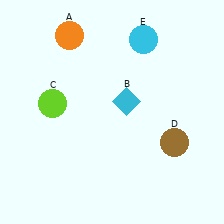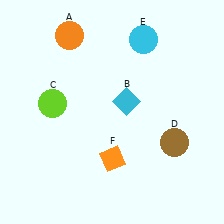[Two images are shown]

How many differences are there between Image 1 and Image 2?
There is 1 difference between the two images.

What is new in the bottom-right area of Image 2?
An orange diamond (F) was added in the bottom-right area of Image 2.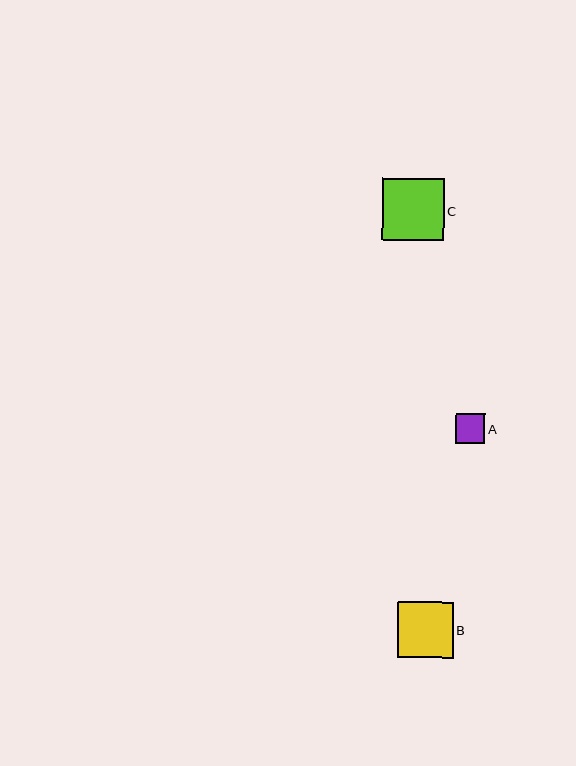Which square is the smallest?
Square A is the smallest with a size of approximately 29 pixels.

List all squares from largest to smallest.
From largest to smallest: C, B, A.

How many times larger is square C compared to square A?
Square C is approximately 2.1 times the size of square A.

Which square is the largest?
Square C is the largest with a size of approximately 62 pixels.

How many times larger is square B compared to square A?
Square B is approximately 1.9 times the size of square A.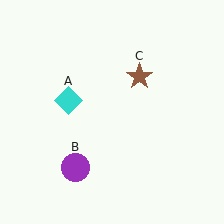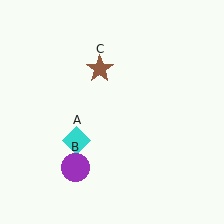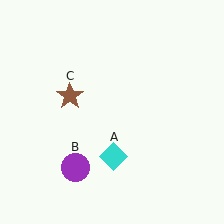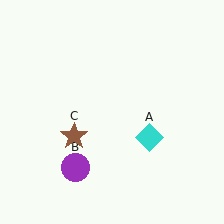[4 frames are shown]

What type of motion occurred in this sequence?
The cyan diamond (object A), brown star (object C) rotated counterclockwise around the center of the scene.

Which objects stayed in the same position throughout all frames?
Purple circle (object B) remained stationary.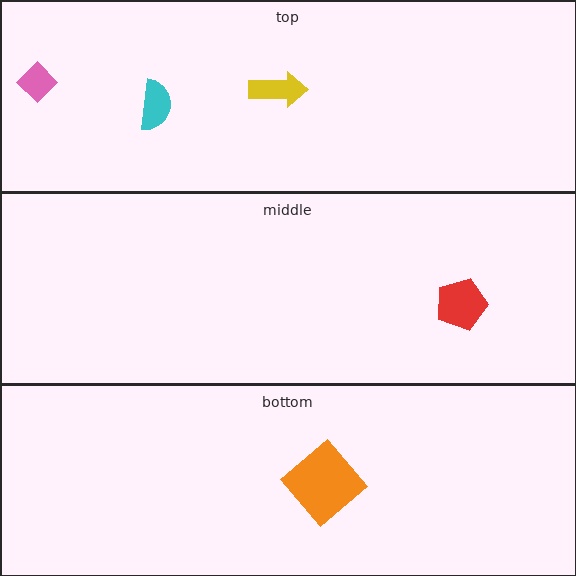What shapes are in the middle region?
The red pentagon.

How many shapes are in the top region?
3.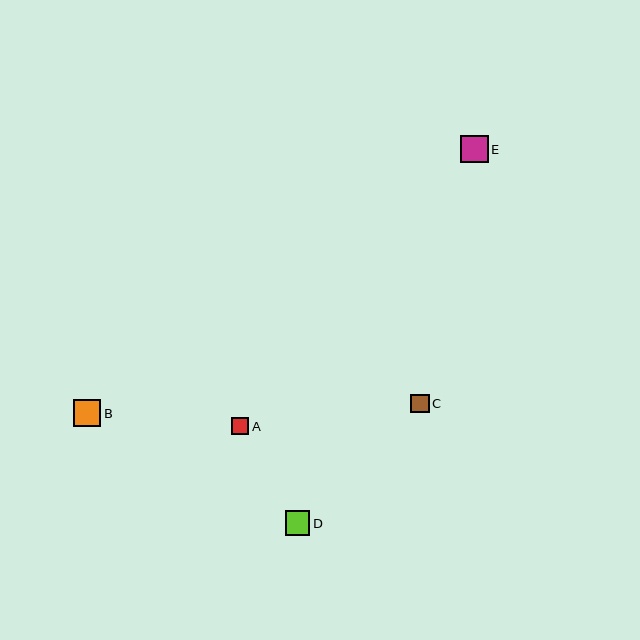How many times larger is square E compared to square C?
Square E is approximately 1.5 times the size of square C.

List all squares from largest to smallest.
From largest to smallest: B, E, D, C, A.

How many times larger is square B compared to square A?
Square B is approximately 1.6 times the size of square A.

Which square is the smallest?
Square A is the smallest with a size of approximately 17 pixels.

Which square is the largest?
Square B is the largest with a size of approximately 27 pixels.